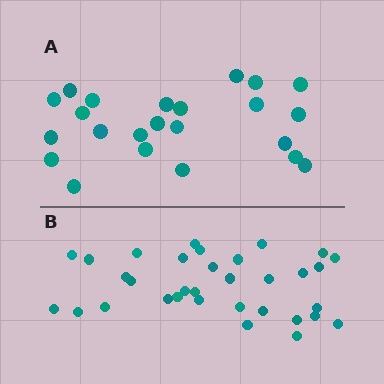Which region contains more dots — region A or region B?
Region B (the bottom region) has more dots.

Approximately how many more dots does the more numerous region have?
Region B has roughly 10 or so more dots than region A.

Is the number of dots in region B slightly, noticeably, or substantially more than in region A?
Region B has noticeably more, but not dramatically so. The ratio is roughly 1.4 to 1.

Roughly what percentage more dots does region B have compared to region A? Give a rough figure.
About 45% more.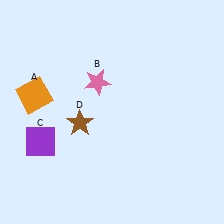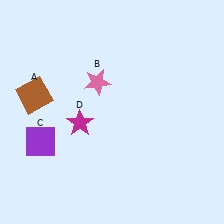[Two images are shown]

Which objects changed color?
A changed from orange to brown. D changed from brown to magenta.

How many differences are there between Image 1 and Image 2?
There are 2 differences between the two images.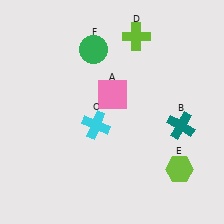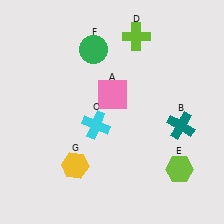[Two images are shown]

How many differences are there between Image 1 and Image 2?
There is 1 difference between the two images.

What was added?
A yellow hexagon (G) was added in Image 2.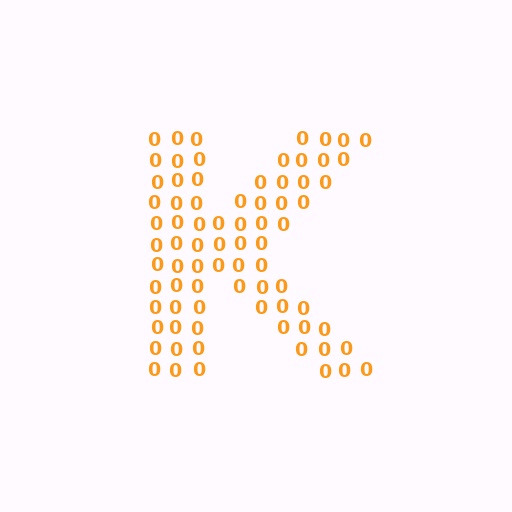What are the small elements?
The small elements are digit 0's.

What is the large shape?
The large shape is the letter K.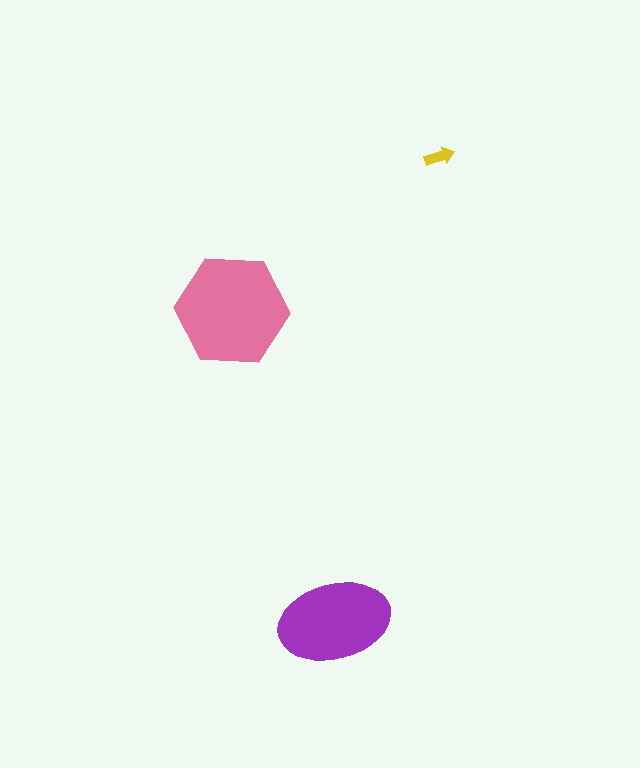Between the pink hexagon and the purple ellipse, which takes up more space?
The pink hexagon.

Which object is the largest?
The pink hexagon.